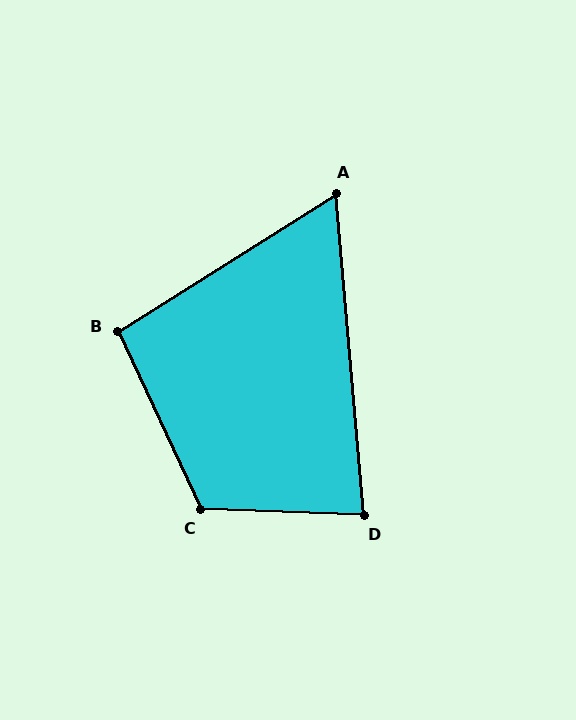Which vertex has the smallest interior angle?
A, at approximately 63 degrees.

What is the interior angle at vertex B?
Approximately 97 degrees (obtuse).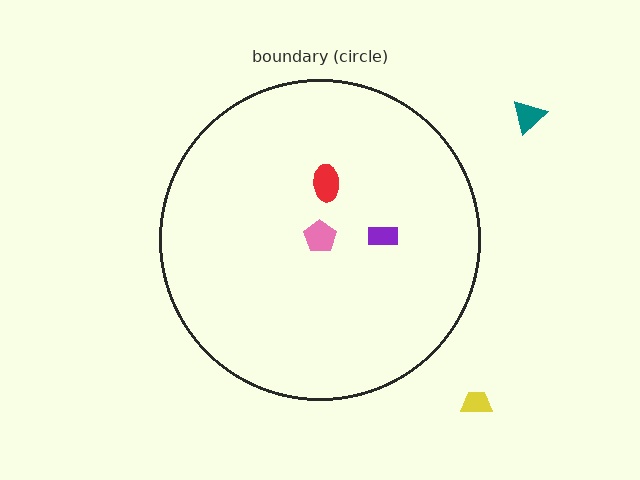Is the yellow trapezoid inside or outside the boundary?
Outside.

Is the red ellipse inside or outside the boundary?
Inside.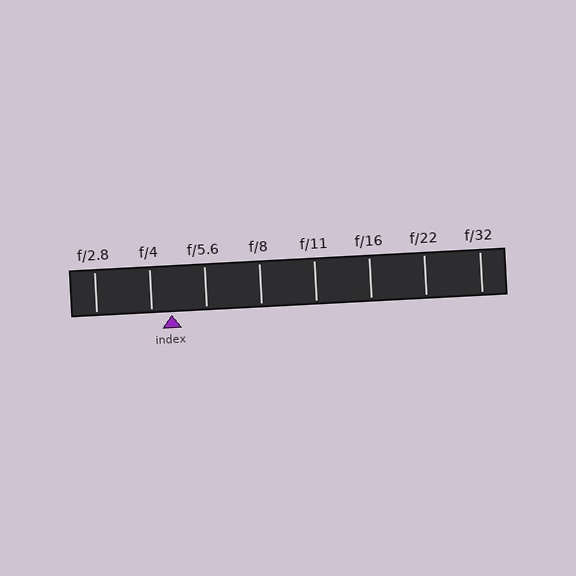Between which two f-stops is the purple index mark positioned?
The index mark is between f/4 and f/5.6.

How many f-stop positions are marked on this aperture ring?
There are 8 f-stop positions marked.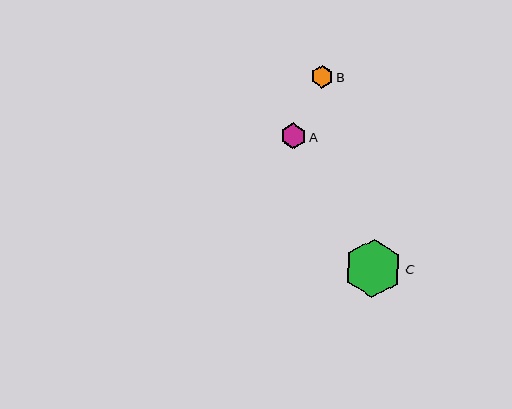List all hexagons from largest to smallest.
From largest to smallest: C, A, B.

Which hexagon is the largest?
Hexagon C is the largest with a size of approximately 59 pixels.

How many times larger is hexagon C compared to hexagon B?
Hexagon C is approximately 2.6 times the size of hexagon B.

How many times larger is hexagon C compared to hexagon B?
Hexagon C is approximately 2.6 times the size of hexagon B.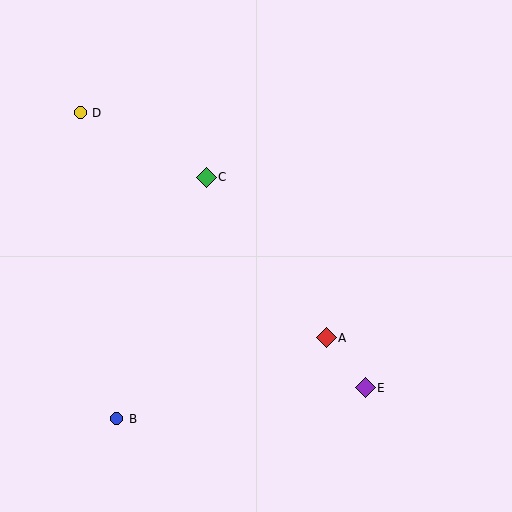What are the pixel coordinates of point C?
Point C is at (206, 177).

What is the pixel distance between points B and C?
The distance between B and C is 258 pixels.